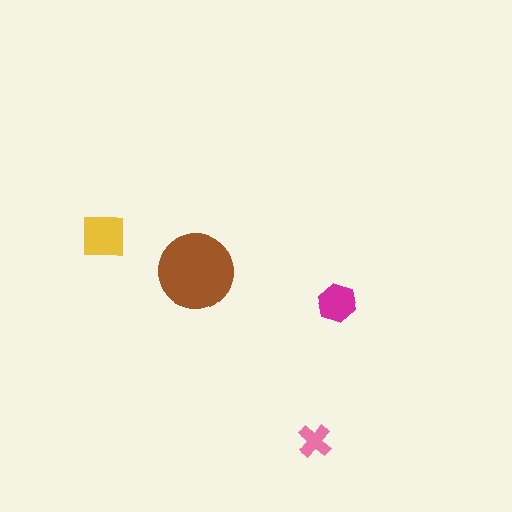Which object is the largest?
The brown circle.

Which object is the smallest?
The pink cross.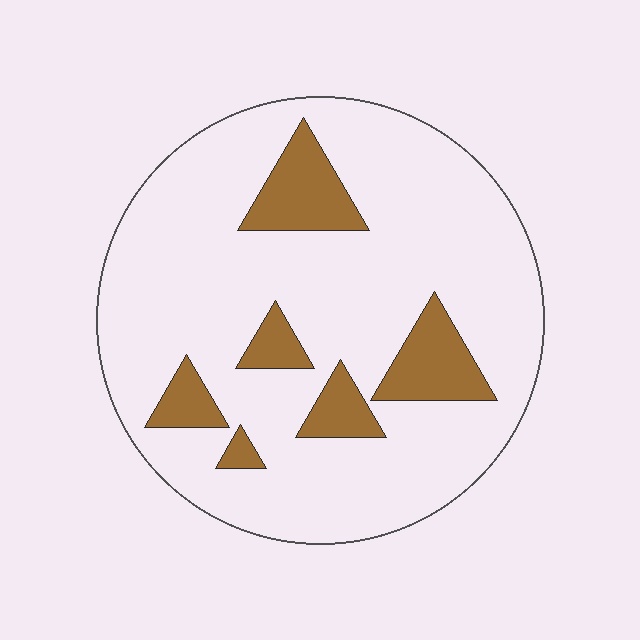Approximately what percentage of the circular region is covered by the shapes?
Approximately 15%.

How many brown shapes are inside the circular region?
6.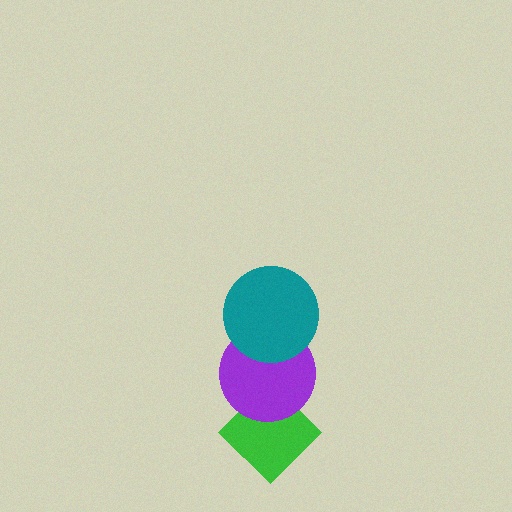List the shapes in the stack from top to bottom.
From top to bottom: the teal circle, the purple circle, the green diamond.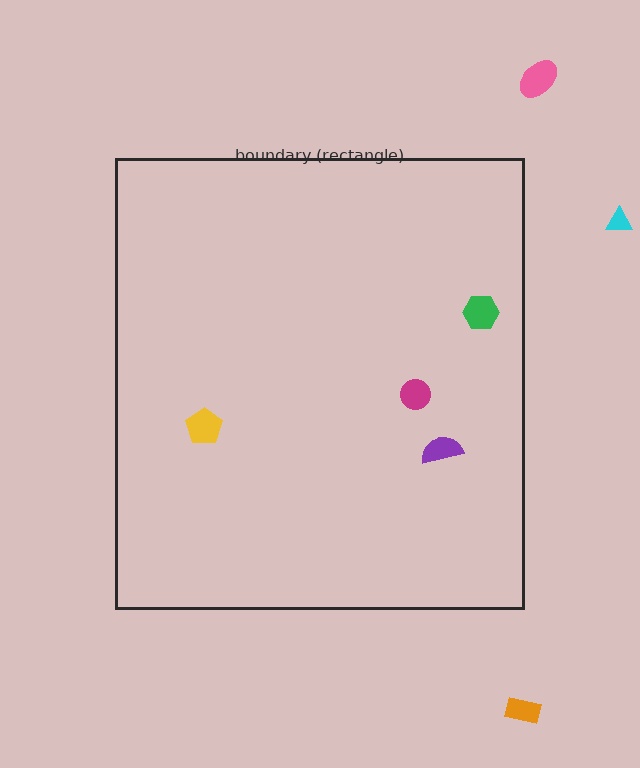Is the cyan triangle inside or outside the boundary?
Outside.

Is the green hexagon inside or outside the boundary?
Inside.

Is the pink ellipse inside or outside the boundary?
Outside.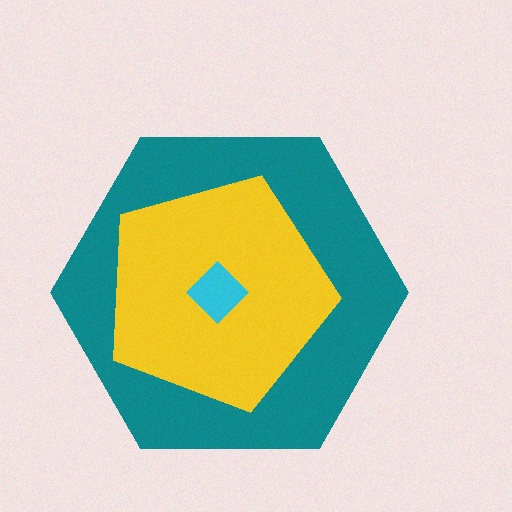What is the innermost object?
The cyan diamond.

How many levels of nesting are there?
3.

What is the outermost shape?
The teal hexagon.